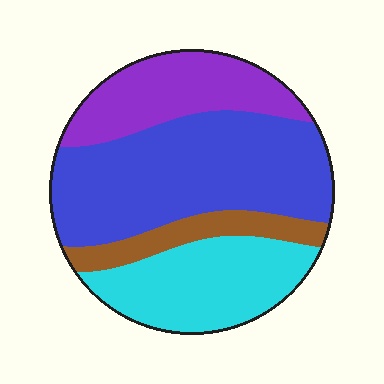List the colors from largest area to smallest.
From largest to smallest: blue, cyan, purple, brown.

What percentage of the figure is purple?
Purple covers about 20% of the figure.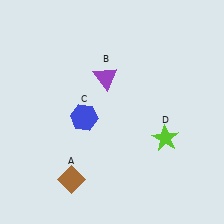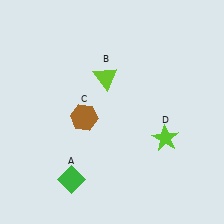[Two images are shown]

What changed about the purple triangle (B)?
In Image 1, B is purple. In Image 2, it changed to lime.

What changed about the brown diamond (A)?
In Image 1, A is brown. In Image 2, it changed to green.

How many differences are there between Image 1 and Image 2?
There are 3 differences between the two images.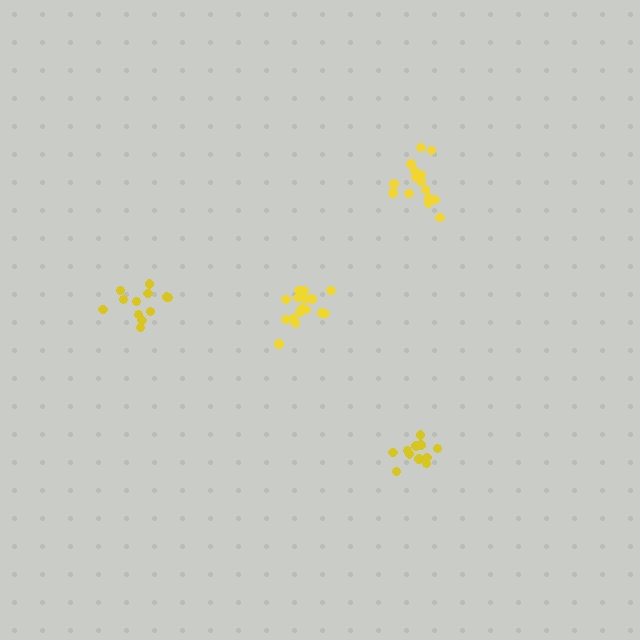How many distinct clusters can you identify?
There are 4 distinct clusters.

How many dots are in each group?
Group 1: 11 dots, Group 2: 16 dots, Group 3: 15 dots, Group 4: 12 dots (54 total).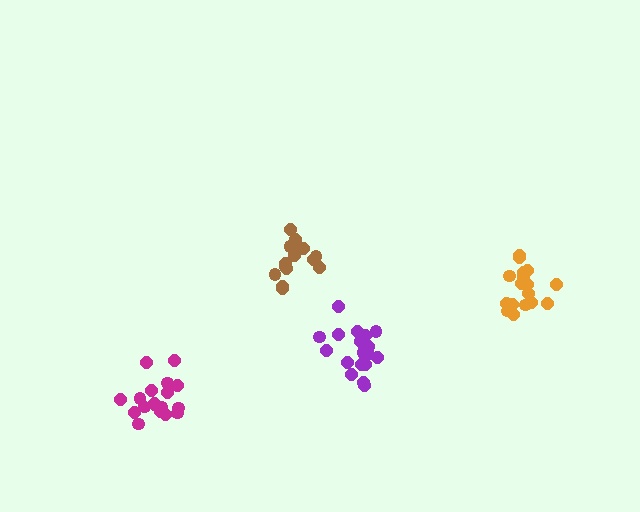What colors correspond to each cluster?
The clusters are colored: brown, orange, magenta, purple.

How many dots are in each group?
Group 1: 15 dots, Group 2: 17 dots, Group 3: 18 dots, Group 4: 18 dots (68 total).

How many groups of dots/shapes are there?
There are 4 groups.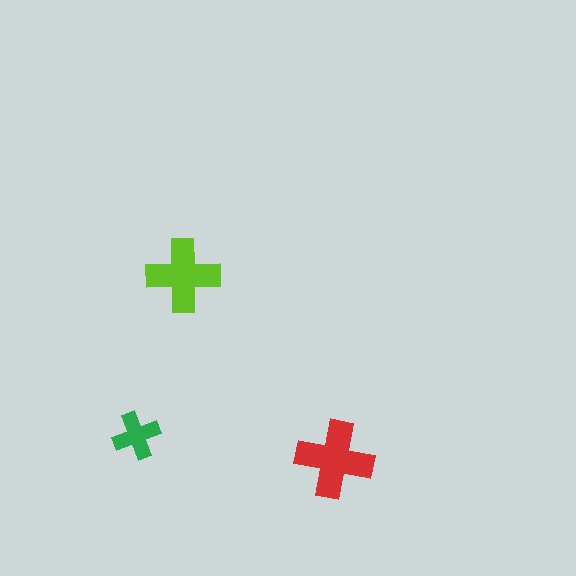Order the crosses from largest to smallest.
the red one, the lime one, the green one.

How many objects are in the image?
There are 3 objects in the image.